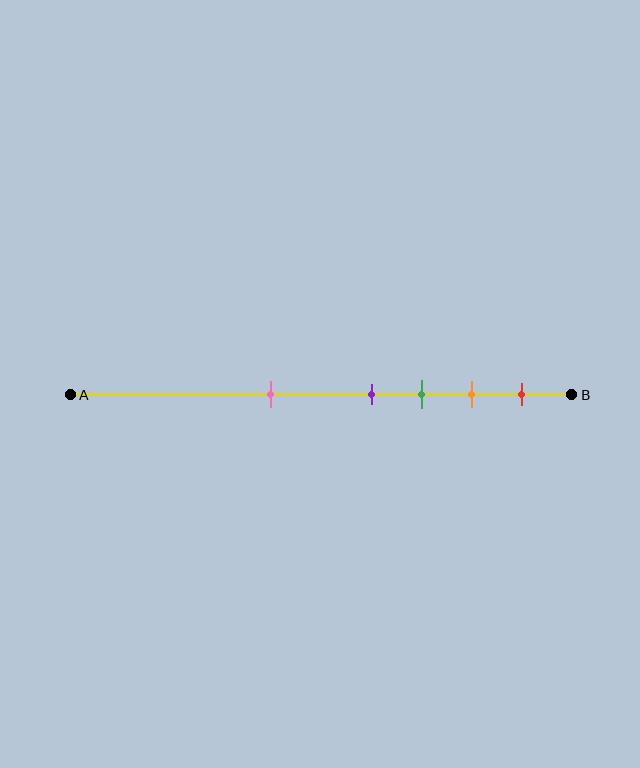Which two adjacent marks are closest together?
The purple and green marks are the closest adjacent pair.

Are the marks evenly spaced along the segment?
No, the marks are not evenly spaced.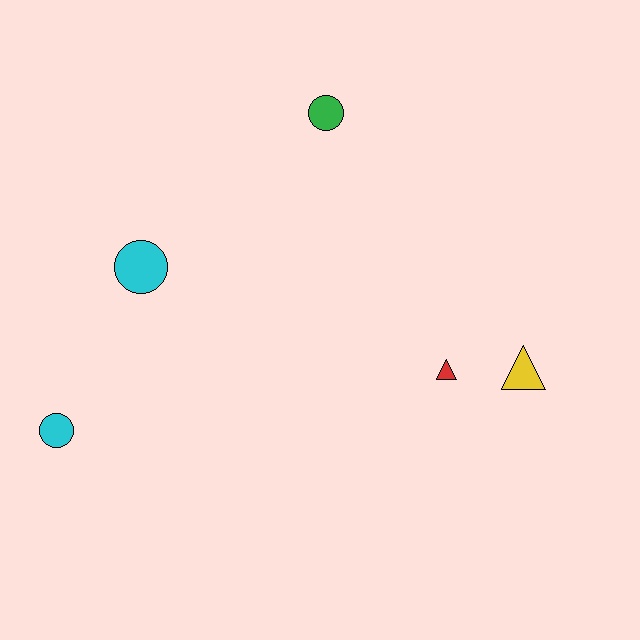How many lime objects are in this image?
There are no lime objects.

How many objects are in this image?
There are 5 objects.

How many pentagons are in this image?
There are no pentagons.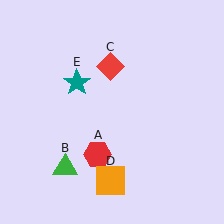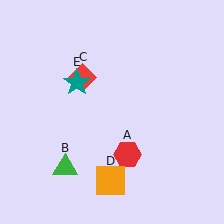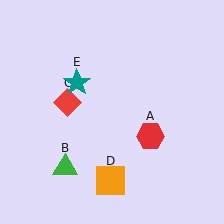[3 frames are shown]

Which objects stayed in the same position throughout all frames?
Green triangle (object B) and orange square (object D) and teal star (object E) remained stationary.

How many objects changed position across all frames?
2 objects changed position: red hexagon (object A), red diamond (object C).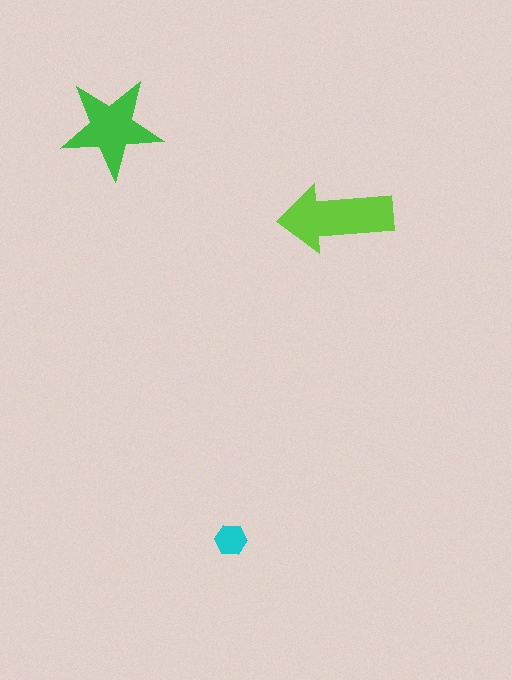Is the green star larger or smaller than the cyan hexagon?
Larger.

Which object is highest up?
The green star is topmost.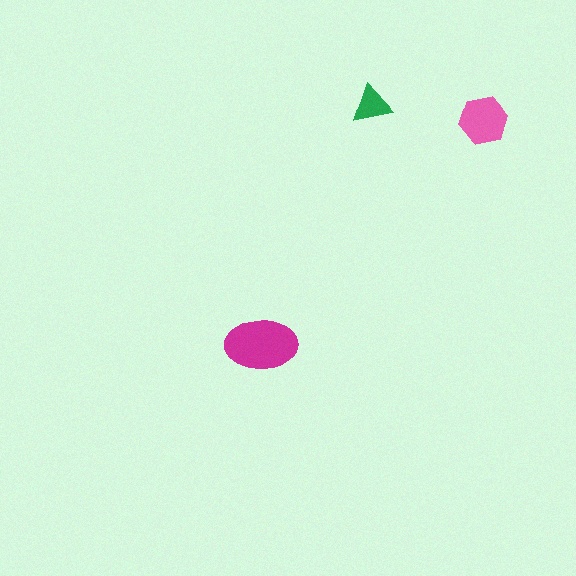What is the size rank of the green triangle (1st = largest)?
3rd.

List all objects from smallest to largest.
The green triangle, the pink hexagon, the magenta ellipse.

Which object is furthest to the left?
The magenta ellipse is leftmost.